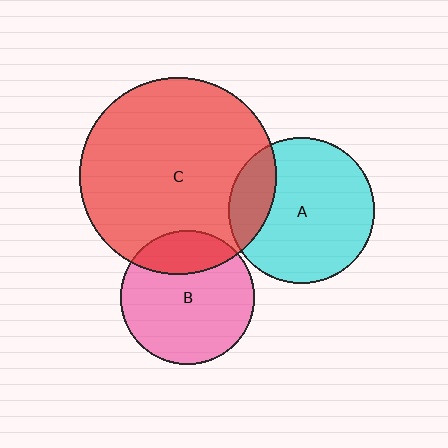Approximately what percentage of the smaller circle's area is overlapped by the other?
Approximately 25%.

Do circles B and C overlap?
Yes.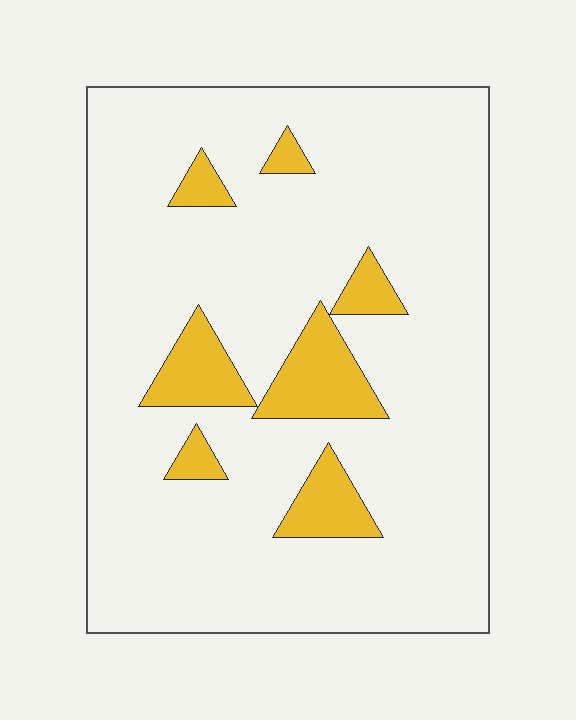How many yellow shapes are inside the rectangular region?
7.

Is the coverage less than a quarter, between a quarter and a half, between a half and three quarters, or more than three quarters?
Less than a quarter.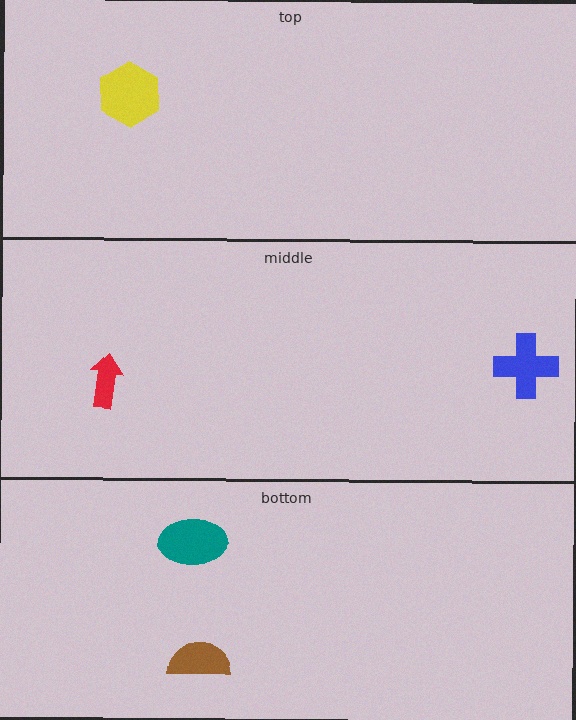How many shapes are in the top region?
1.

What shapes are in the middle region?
The red arrow, the blue cross.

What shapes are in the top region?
The yellow hexagon.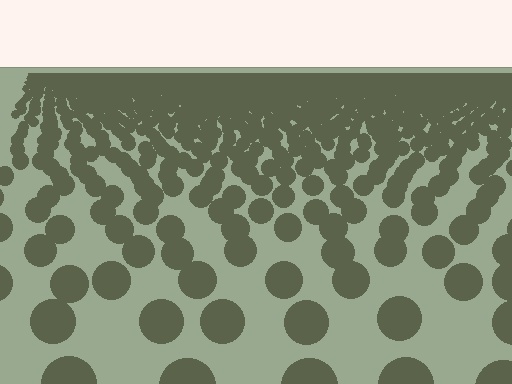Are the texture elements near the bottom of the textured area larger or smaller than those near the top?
Larger. Near the bottom, elements are closer to the viewer and appear at a bigger on-screen size.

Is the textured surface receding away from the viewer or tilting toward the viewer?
The surface is receding away from the viewer. Texture elements get smaller and denser toward the top.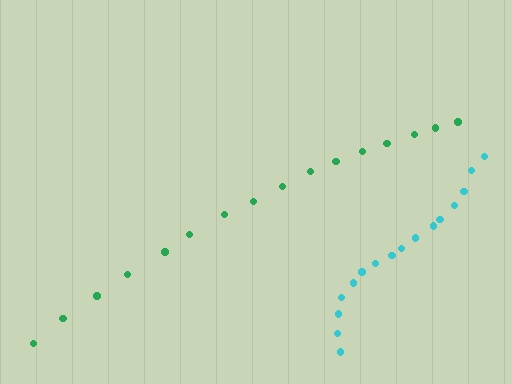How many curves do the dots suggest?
There are 2 distinct paths.